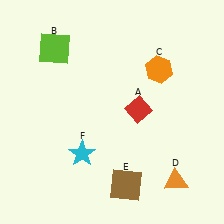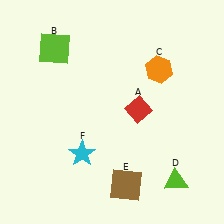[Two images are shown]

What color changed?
The triangle (D) changed from orange in Image 1 to lime in Image 2.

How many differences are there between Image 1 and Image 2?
There is 1 difference between the two images.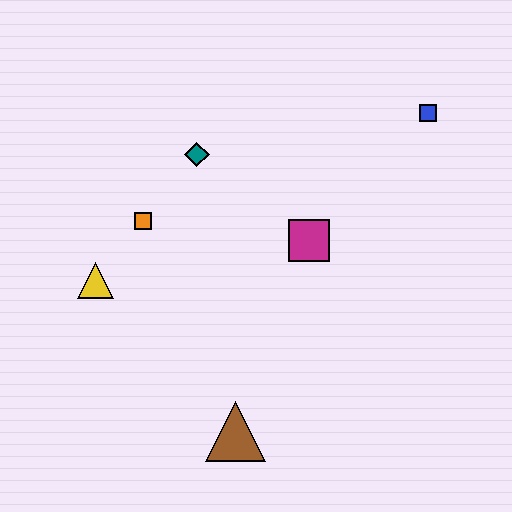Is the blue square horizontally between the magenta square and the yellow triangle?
No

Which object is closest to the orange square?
The yellow triangle is closest to the orange square.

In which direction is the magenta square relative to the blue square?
The magenta square is below the blue square.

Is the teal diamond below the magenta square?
No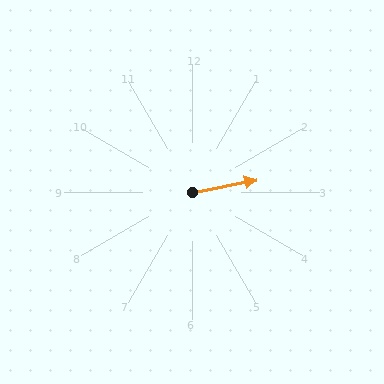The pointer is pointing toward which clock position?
Roughly 3 o'clock.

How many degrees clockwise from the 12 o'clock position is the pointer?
Approximately 79 degrees.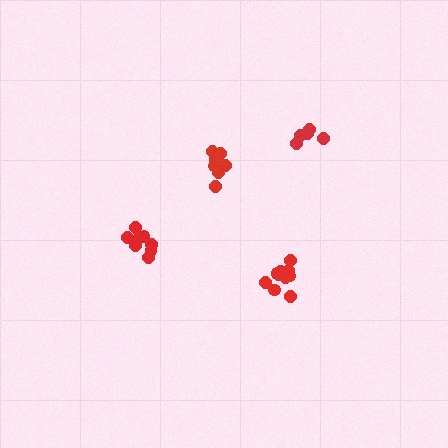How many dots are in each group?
Group 1: 8 dots, Group 2: 8 dots, Group 3: 11 dots, Group 4: 5 dots (32 total).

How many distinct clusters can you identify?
There are 4 distinct clusters.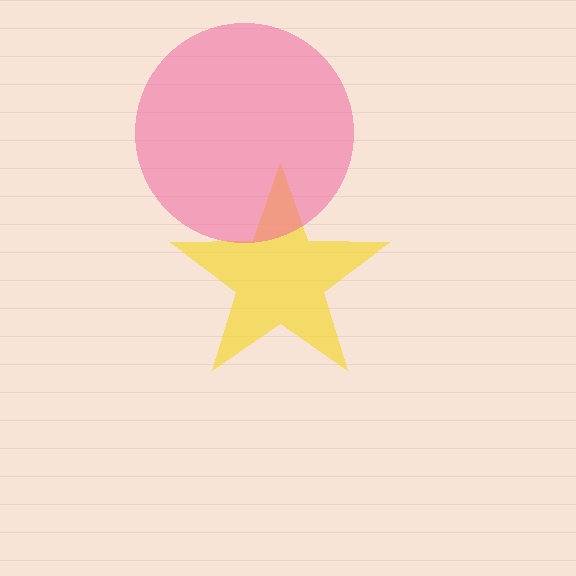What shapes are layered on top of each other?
The layered shapes are: a yellow star, a pink circle.